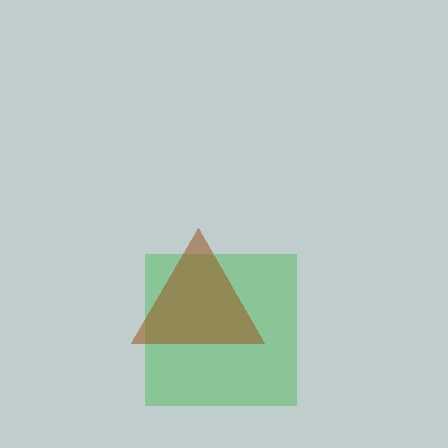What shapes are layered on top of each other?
The layered shapes are: a green square, a brown triangle.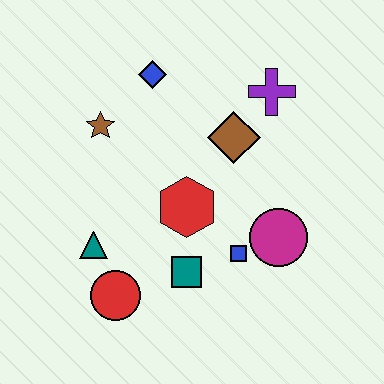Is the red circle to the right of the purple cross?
No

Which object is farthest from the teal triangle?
The purple cross is farthest from the teal triangle.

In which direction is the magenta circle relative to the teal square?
The magenta circle is to the right of the teal square.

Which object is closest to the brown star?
The blue diamond is closest to the brown star.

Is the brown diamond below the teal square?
No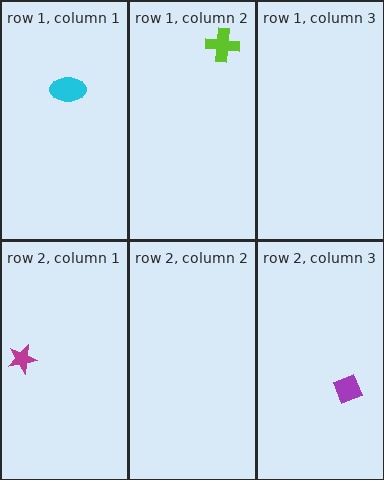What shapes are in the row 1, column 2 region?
The lime cross.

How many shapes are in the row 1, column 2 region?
1.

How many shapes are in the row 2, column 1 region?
1.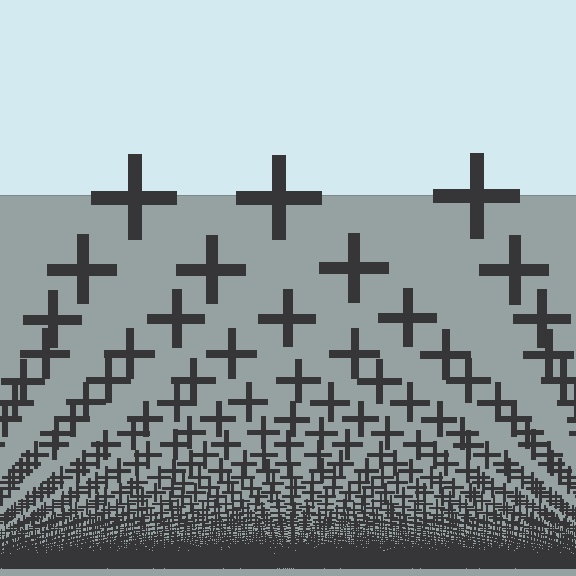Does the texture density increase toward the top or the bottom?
Density increases toward the bottom.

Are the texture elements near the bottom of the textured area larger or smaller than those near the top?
Smaller. The gradient is inverted — elements near the bottom are smaller and denser.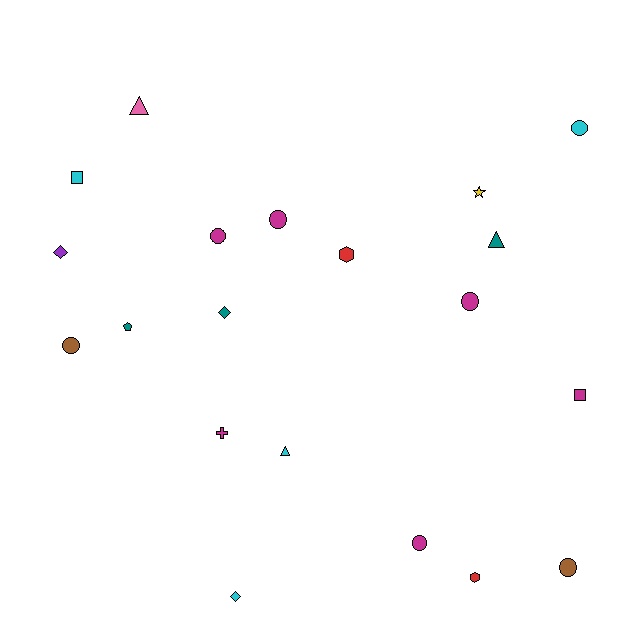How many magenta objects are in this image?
There are 6 magenta objects.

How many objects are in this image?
There are 20 objects.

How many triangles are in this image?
There are 3 triangles.